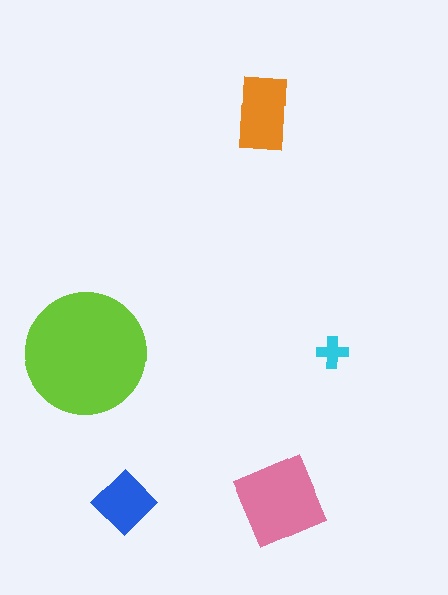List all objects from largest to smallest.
The lime circle, the pink square, the orange rectangle, the blue diamond, the cyan cross.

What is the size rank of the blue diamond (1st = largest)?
4th.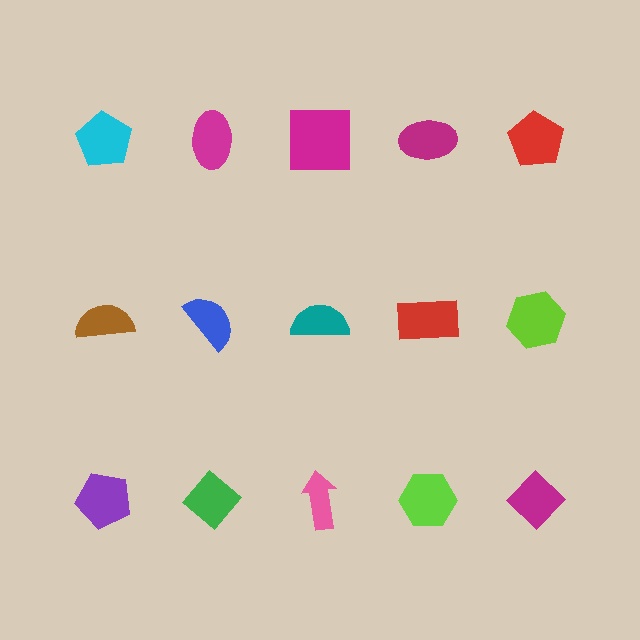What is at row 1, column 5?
A red pentagon.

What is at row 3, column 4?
A lime hexagon.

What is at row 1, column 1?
A cyan pentagon.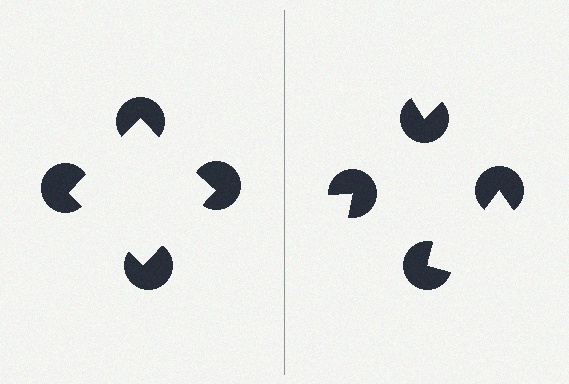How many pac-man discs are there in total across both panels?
8 — 4 on each side.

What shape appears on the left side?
An illusory square.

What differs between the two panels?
The pac-man discs are positioned identically on both sides; only the wedge orientations differ. On the left they align to a square; on the right they are misaligned.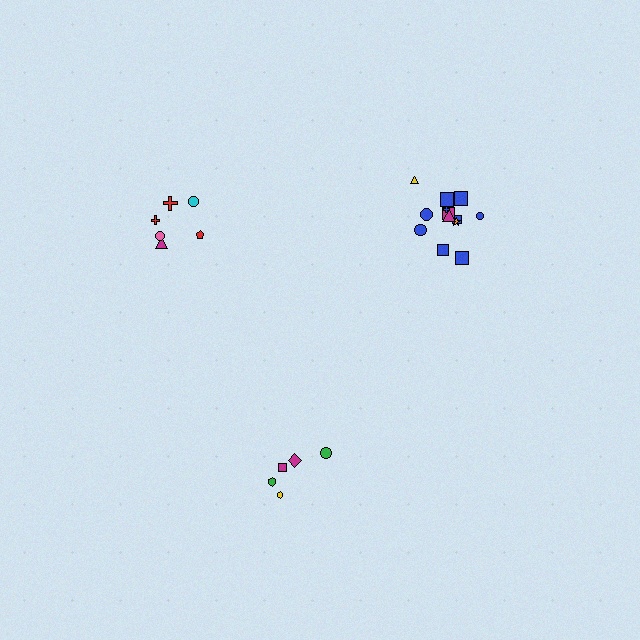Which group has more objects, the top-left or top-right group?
The top-right group.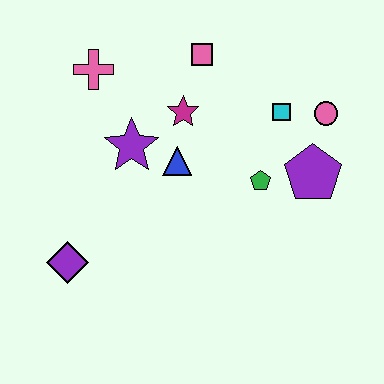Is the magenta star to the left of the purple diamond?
No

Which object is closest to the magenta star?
The blue triangle is closest to the magenta star.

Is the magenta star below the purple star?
No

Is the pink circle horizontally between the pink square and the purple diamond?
No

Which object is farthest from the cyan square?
The purple diamond is farthest from the cyan square.